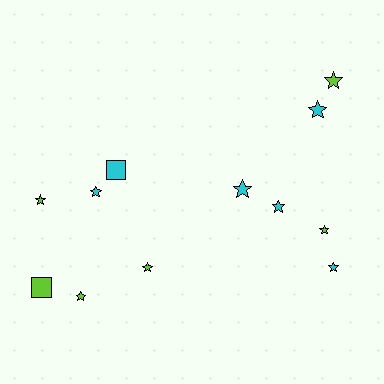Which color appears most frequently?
Cyan, with 6 objects.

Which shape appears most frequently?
Star, with 10 objects.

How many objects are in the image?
There are 12 objects.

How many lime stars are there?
There are 5 lime stars.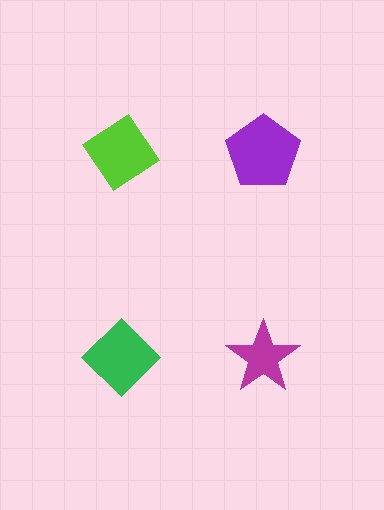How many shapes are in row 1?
2 shapes.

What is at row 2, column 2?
A magenta star.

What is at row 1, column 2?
A purple pentagon.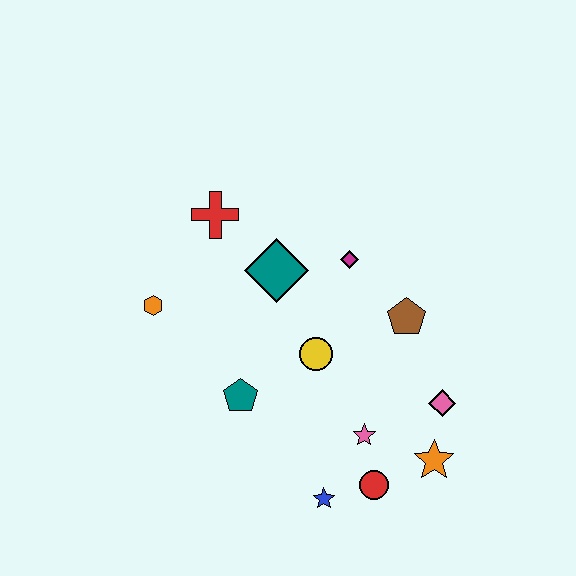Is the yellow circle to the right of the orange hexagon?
Yes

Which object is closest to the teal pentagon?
The yellow circle is closest to the teal pentagon.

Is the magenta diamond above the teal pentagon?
Yes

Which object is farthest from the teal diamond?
The orange star is farthest from the teal diamond.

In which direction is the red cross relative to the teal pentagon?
The red cross is above the teal pentagon.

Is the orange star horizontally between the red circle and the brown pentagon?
No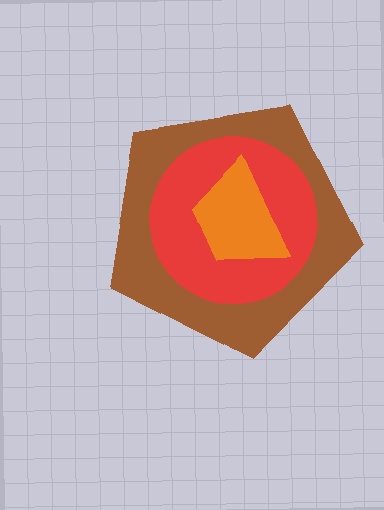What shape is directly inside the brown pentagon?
The red circle.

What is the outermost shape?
The brown pentagon.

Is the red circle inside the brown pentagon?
Yes.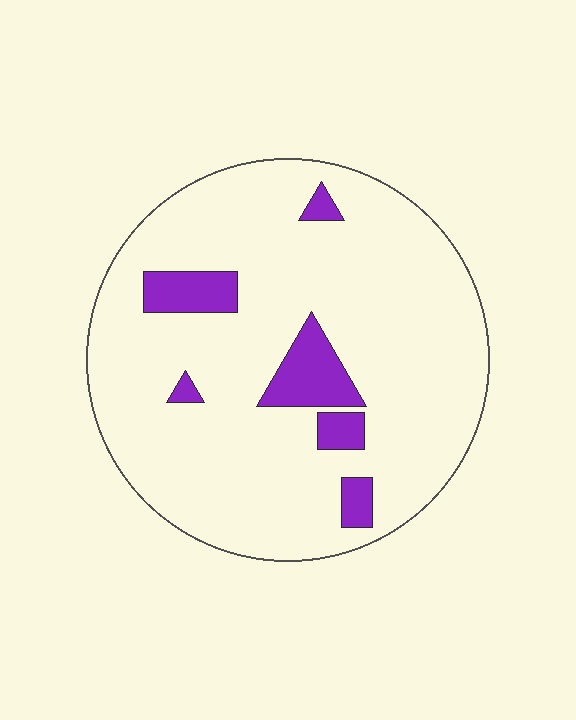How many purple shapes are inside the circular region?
6.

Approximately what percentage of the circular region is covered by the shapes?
Approximately 10%.